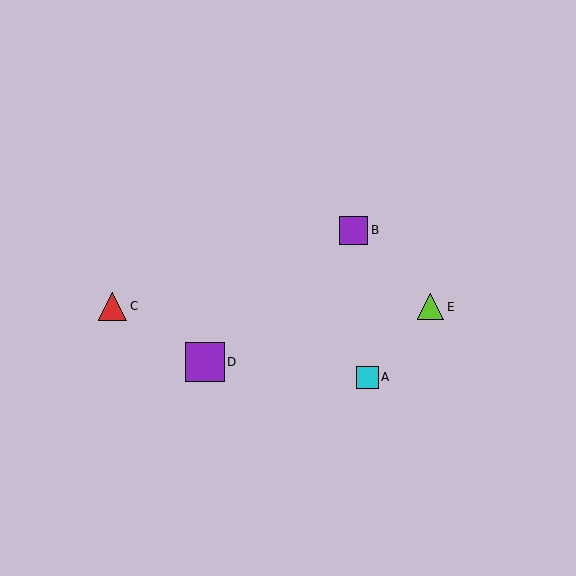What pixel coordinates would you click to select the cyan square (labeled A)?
Click at (367, 377) to select the cyan square A.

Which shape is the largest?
The purple square (labeled D) is the largest.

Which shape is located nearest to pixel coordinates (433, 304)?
The lime triangle (labeled E) at (431, 307) is nearest to that location.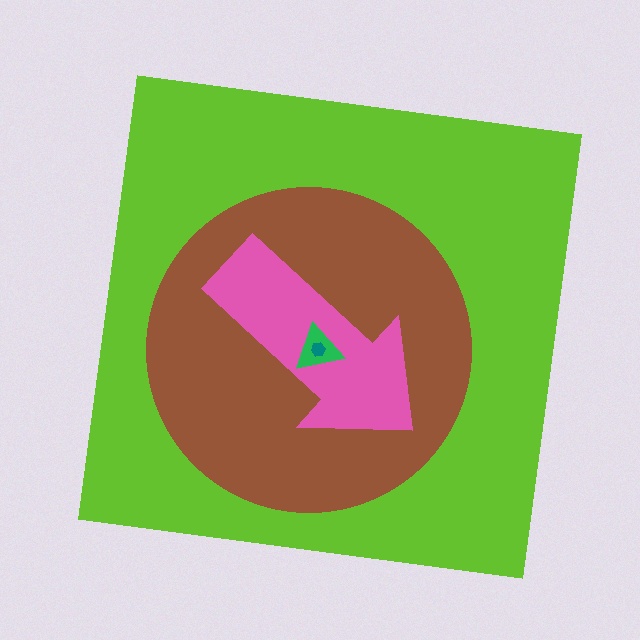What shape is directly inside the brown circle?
The pink arrow.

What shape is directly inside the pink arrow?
The green triangle.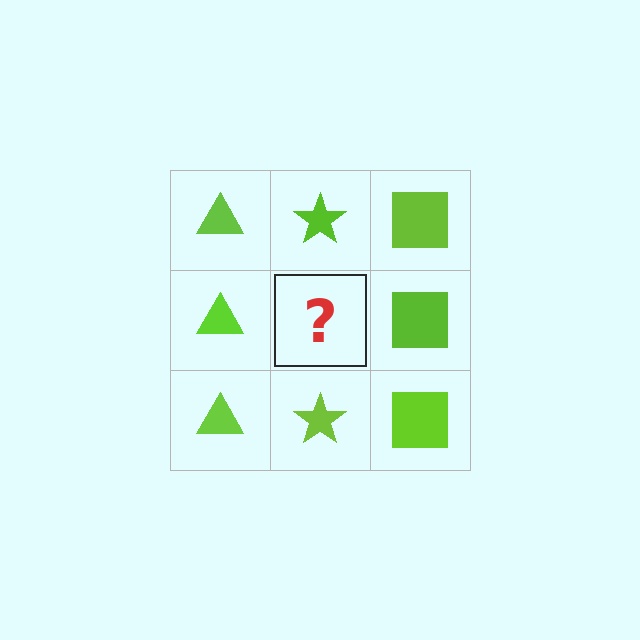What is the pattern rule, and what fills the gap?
The rule is that each column has a consistent shape. The gap should be filled with a lime star.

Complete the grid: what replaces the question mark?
The question mark should be replaced with a lime star.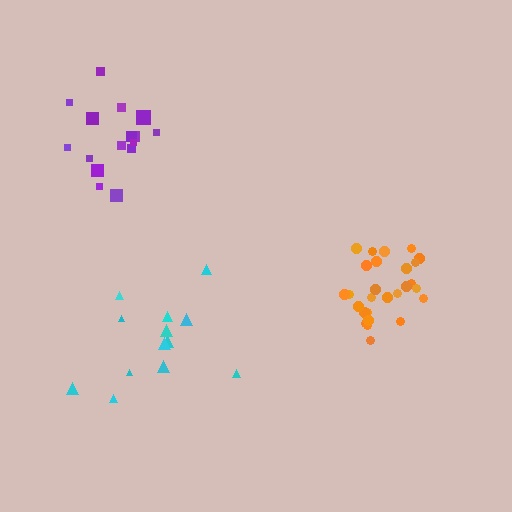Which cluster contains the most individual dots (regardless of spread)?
Orange (28).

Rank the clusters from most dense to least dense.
orange, purple, cyan.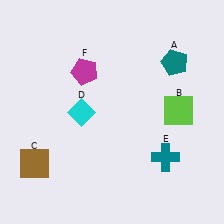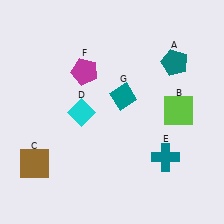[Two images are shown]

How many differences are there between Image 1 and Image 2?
There is 1 difference between the two images.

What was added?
A teal diamond (G) was added in Image 2.